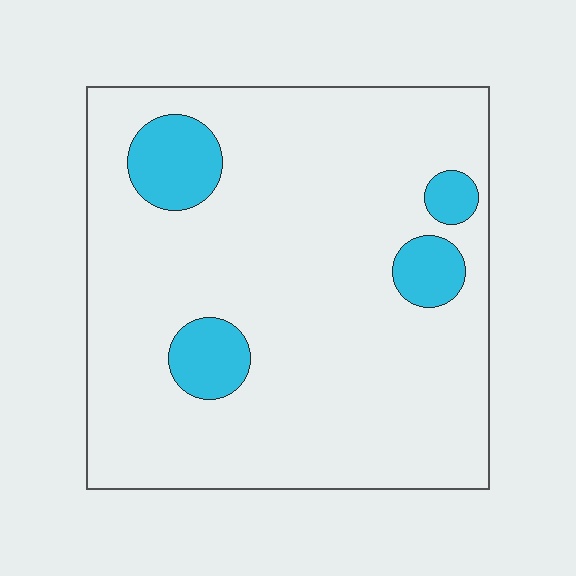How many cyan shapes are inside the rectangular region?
4.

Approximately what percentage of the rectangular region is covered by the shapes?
Approximately 10%.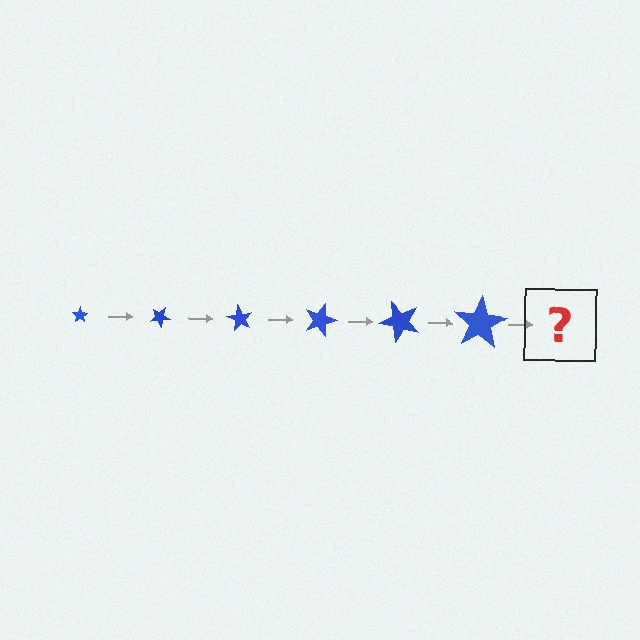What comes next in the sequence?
The next element should be a star, larger than the previous one and rotated 180 degrees from the start.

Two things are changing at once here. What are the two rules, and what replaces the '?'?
The two rules are that the star grows larger each step and it rotates 30 degrees each step. The '?' should be a star, larger than the previous one and rotated 180 degrees from the start.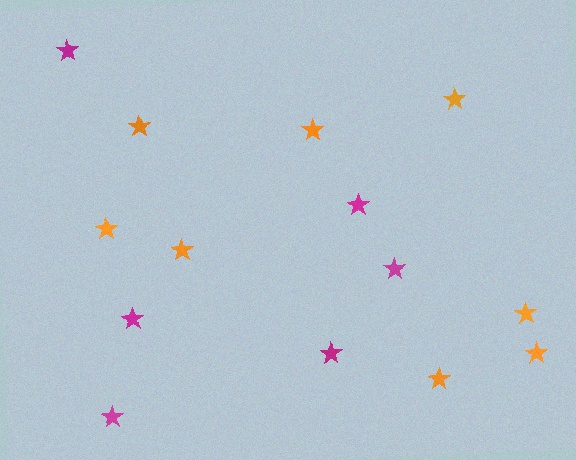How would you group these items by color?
There are 2 groups: one group of orange stars (8) and one group of magenta stars (6).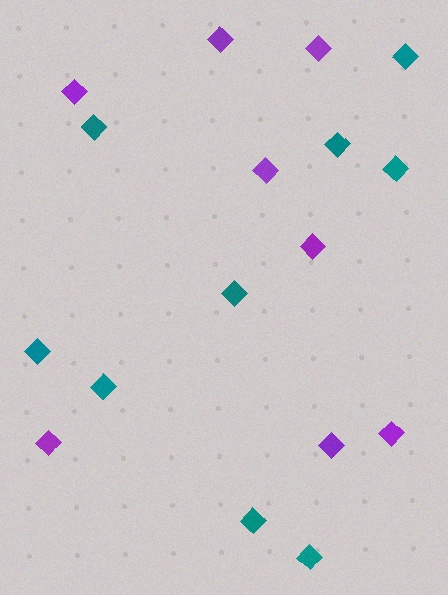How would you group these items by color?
There are 2 groups: one group of purple diamonds (8) and one group of teal diamonds (9).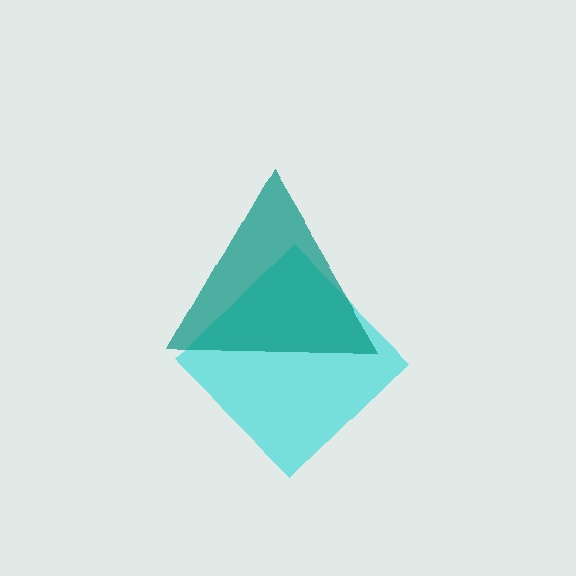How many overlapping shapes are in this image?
There are 2 overlapping shapes in the image.